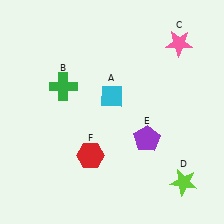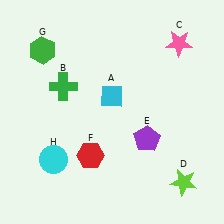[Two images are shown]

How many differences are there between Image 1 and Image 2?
There are 2 differences between the two images.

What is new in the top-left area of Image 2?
A green hexagon (G) was added in the top-left area of Image 2.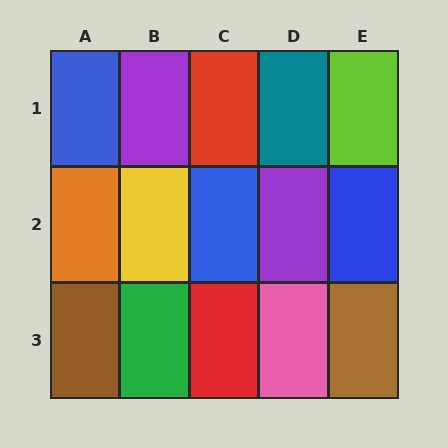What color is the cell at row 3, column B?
Green.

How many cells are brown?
2 cells are brown.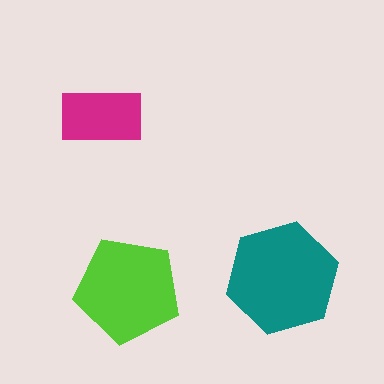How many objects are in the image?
There are 3 objects in the image.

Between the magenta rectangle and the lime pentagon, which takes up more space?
The lime pentagon.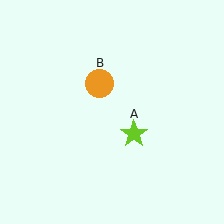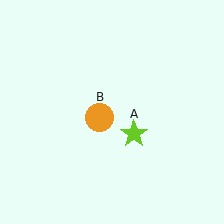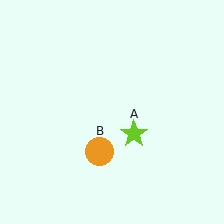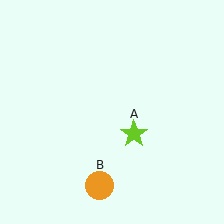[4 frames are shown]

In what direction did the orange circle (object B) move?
The orange circle (object B) moved down.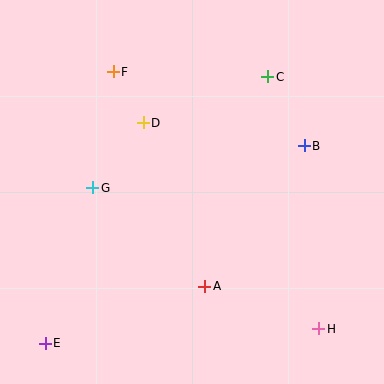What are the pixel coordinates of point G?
Point G is at (92, 188).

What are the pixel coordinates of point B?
Point B is at (304, 146).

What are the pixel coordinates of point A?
Point A is at (205, 286).